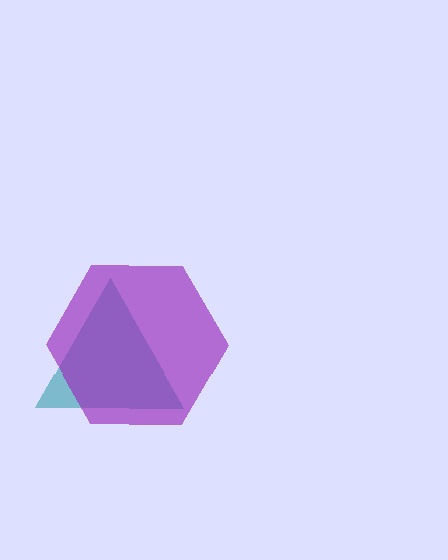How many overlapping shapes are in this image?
There are 2 overlapping shapes in the image.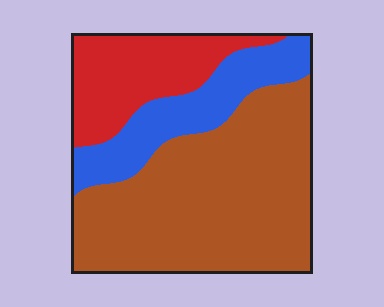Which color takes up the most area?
Brown, at roughly 60%.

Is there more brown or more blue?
Brown.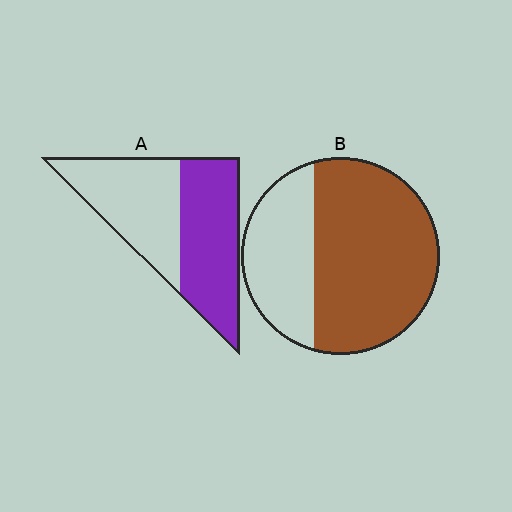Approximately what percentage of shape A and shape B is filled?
A is approximately 50% and B is approximately 65%.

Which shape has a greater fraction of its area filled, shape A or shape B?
Shape B.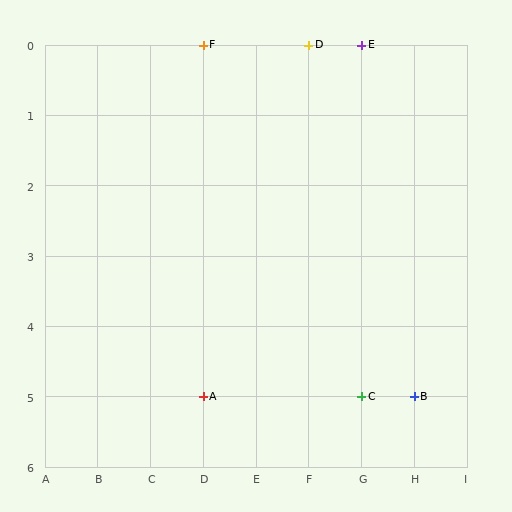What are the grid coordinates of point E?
Point E is at grid coordinates (G, 0).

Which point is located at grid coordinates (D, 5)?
Point A is at (D, 5).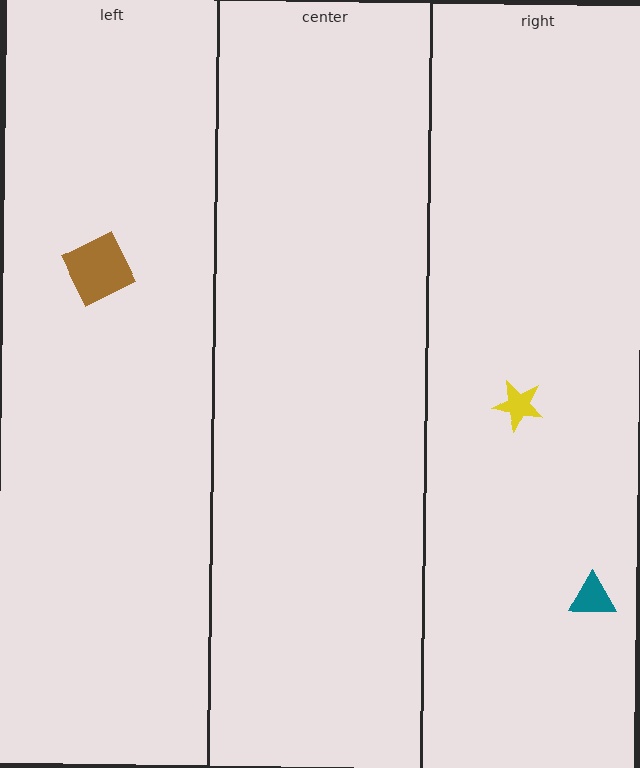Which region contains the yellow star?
The right region.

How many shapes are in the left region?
1.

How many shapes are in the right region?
2.